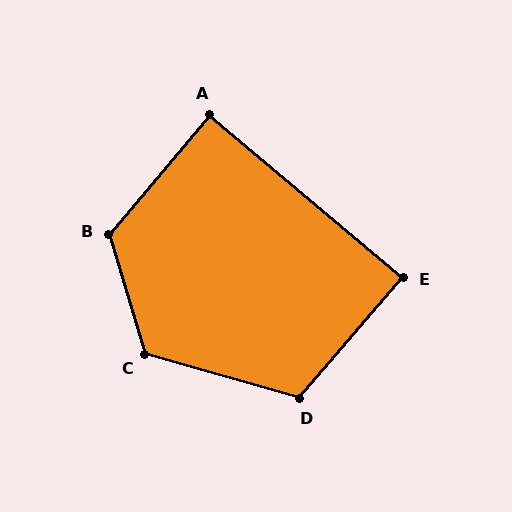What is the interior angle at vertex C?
Approximately 122 degrees (obtuse).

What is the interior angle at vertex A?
Approximately 90 degrees (approximately right).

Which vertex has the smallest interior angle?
E, at approximately 89 degrees.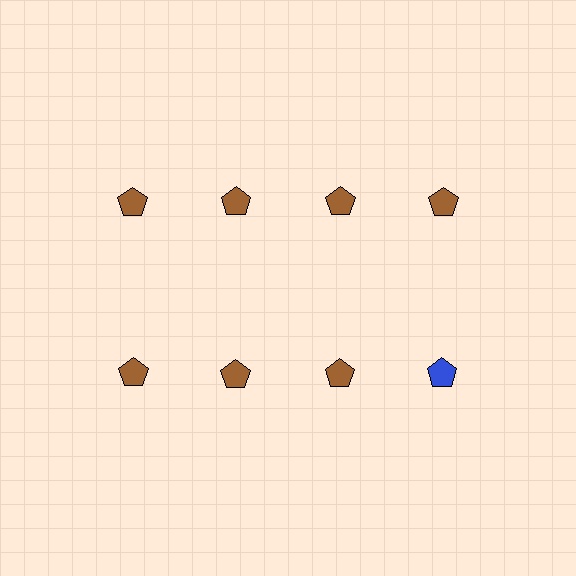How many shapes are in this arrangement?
There are 8 shapes arranged in a grid pattern.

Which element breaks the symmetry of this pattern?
The blue pentagon in the second row, second from right column breaks the symmetry. All other shapes are brown pentagons.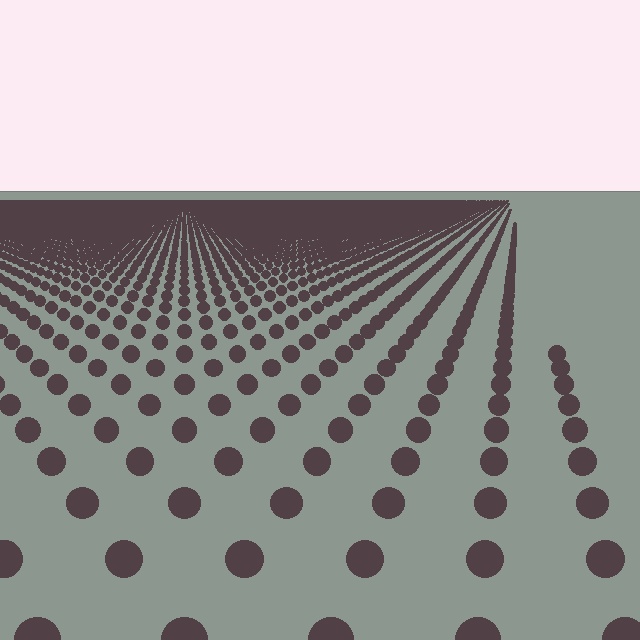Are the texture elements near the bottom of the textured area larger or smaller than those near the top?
Larger. Near the bottom, elements are closer to the viewer and appear at a bigger on-screen size.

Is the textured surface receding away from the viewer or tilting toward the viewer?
The surface is receding away from the viewer. Texture elements get smaller and denser toward the top.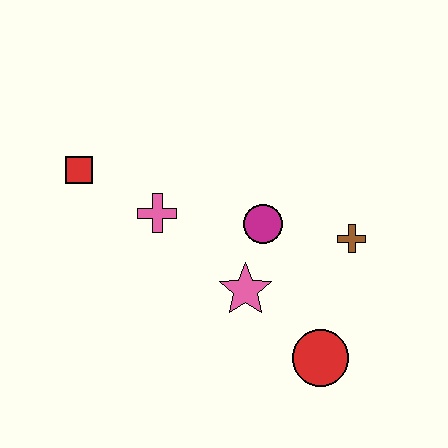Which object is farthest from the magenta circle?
The red square is farthest from the magenta circle.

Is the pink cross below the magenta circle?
No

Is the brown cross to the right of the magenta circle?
Yes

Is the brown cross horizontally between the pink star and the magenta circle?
No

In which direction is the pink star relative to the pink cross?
The pink star is to the right of the pink cross.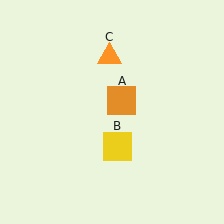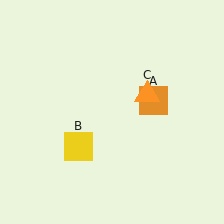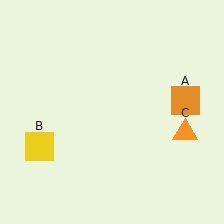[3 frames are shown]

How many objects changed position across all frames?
3 objects changed position: orange square (object A), yellow square (object B), orange triangle (object C).